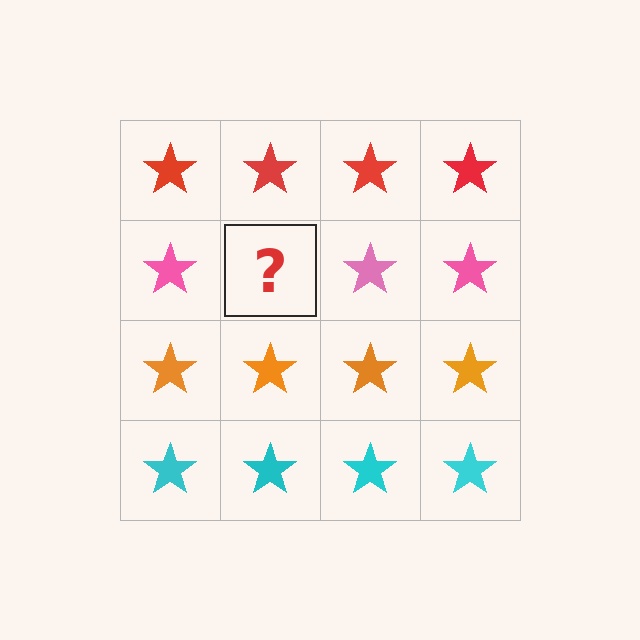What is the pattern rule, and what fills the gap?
The rule is that each row has a consistent color. The gap should be filled with a pink star.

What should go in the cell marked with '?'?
The missing cell should contain a pink star.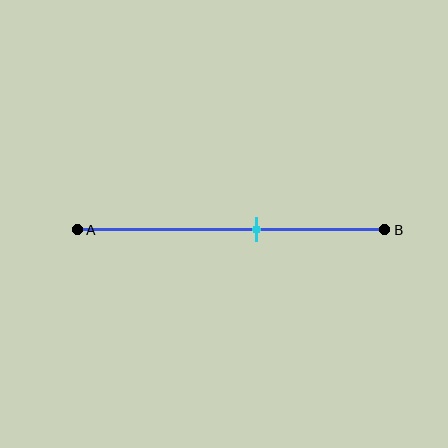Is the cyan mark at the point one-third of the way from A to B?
No, the mark is at about 60% from A, not at the 33% one-third point.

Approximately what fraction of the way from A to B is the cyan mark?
The cyan mark is approximately 60% of the way from A to B.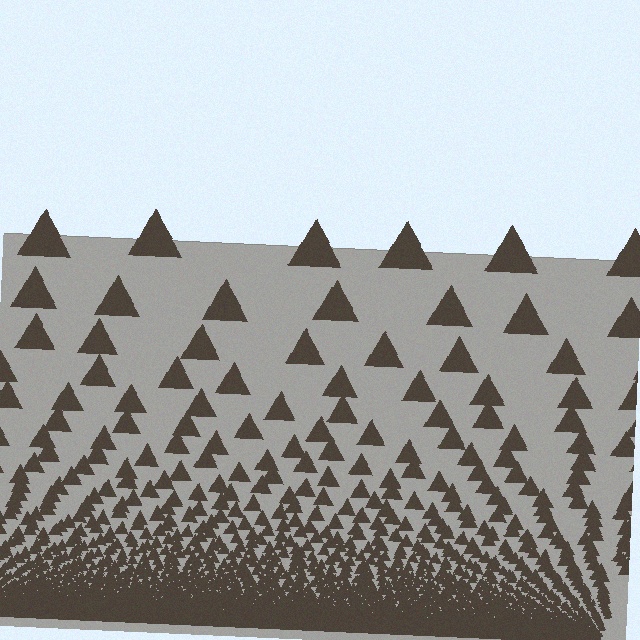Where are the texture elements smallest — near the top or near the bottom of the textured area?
Near the bottom.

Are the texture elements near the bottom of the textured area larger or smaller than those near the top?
Smaller. The gradient is inverted — elements near the bottom are smaller and denser.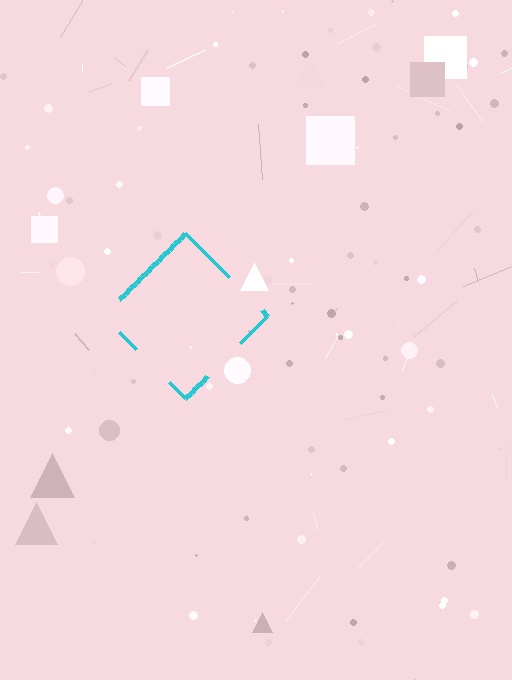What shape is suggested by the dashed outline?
The dashed outline suggests a diamond.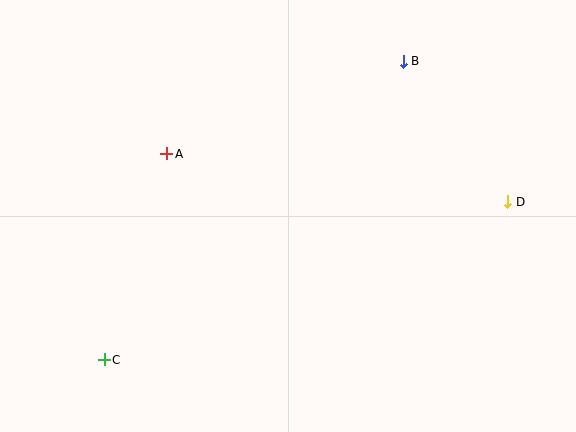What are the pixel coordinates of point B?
Point B is at (403, 62).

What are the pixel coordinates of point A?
Point A is at (167, 154).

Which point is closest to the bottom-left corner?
Point C is closest to the bottom-left corner.